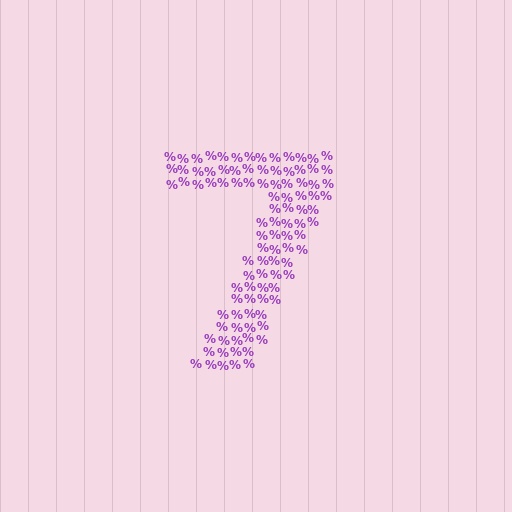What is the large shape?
The large shape is the digit 7.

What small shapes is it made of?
It is made of small percent signs.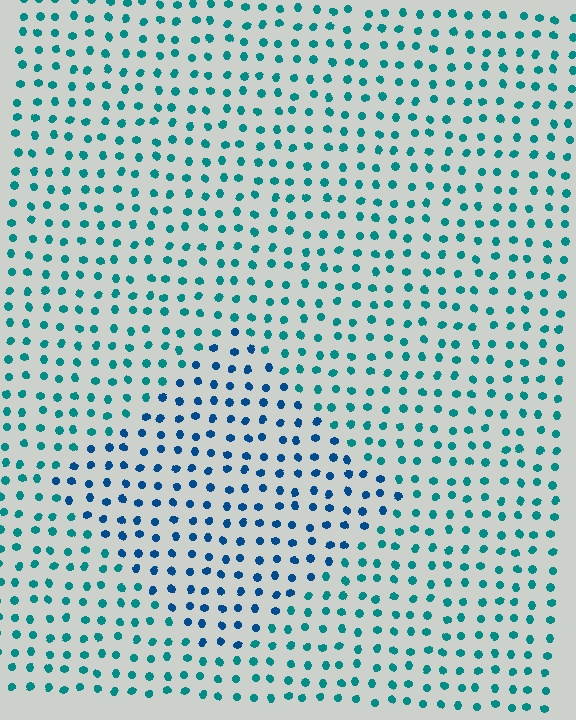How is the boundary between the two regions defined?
The boundary is defined purely by a slight shift in hue (about 31 degrees). Spacing, size, and orientation are identical on both sides.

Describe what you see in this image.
The image is filled with small teal elements in a uniform arrangement. A diamond-shaped region is visible where the elements are tinted to a slightly different hue, forming a subtle color boundary.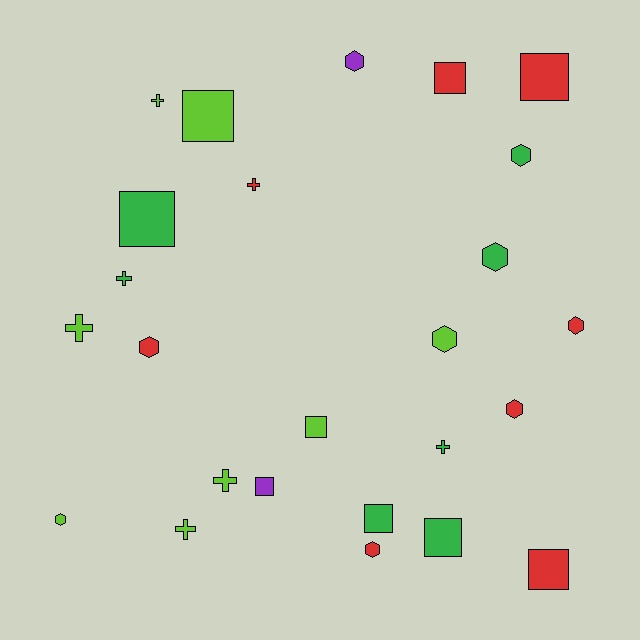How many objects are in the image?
There are 25 objects.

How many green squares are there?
There are 3 green squares.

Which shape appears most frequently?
Square, with 9 objects.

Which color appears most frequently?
Red, with 8 objects.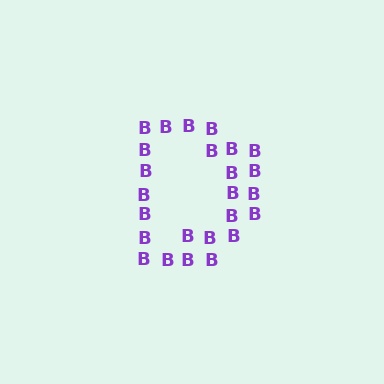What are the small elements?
The small elements are letter B's.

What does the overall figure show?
The overall figure shows the letter D.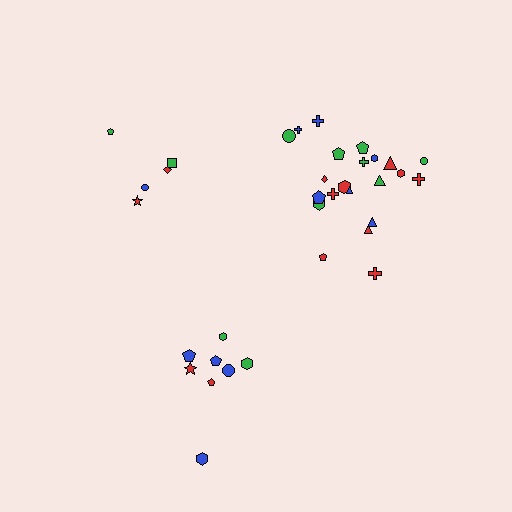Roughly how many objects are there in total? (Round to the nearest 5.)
Roughly 35 objects in total.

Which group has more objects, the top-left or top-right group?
The top-right group.